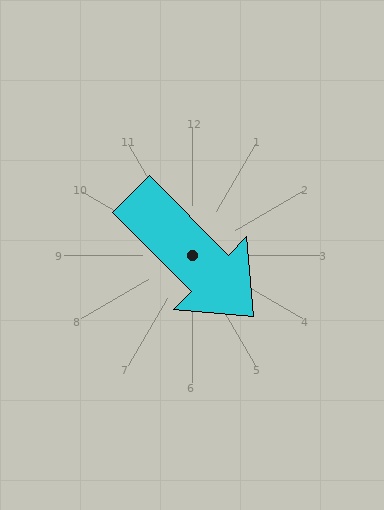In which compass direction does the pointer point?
Southeast.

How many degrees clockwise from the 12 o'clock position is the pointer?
Approximately 135 degrees.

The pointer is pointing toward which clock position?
Roughly 5 o'clock.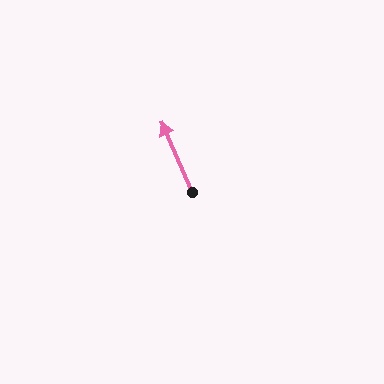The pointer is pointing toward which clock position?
Roughly 11 o'clock.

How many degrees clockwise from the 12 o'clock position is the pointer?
Approximately 337 degrees.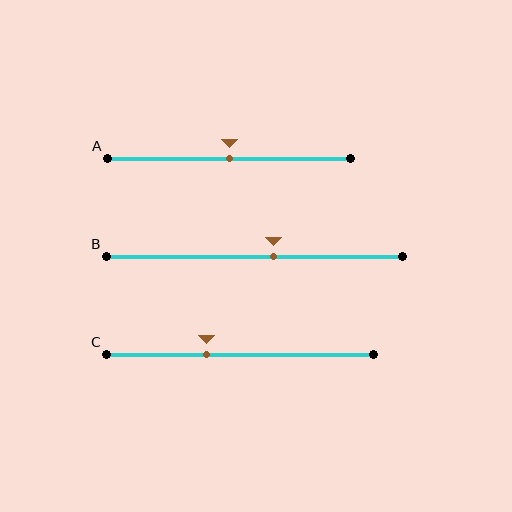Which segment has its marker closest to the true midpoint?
Segment A has its marker closest to the true midpoint.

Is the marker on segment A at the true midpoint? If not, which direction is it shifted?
Yes, the marker on segment A is at the true midpoint.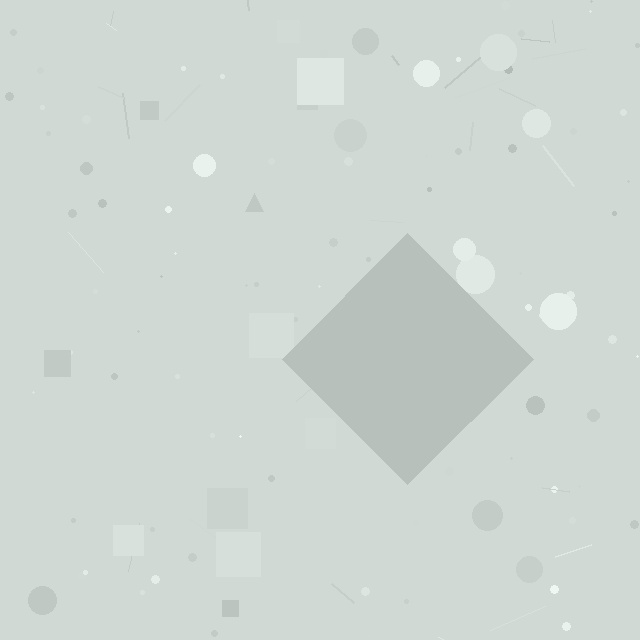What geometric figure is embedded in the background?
A diamond is embedded in the background.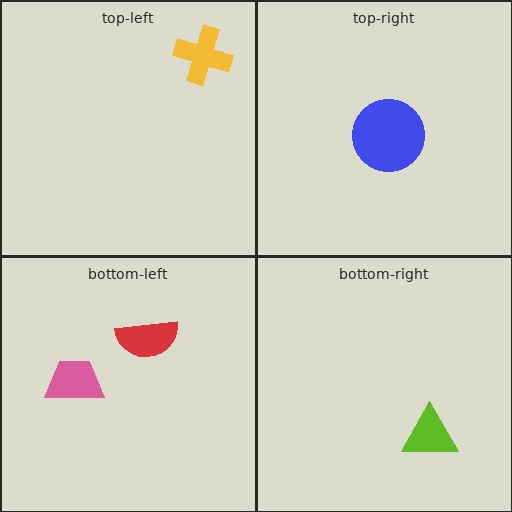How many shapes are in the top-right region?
1.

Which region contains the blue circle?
The top-right region.